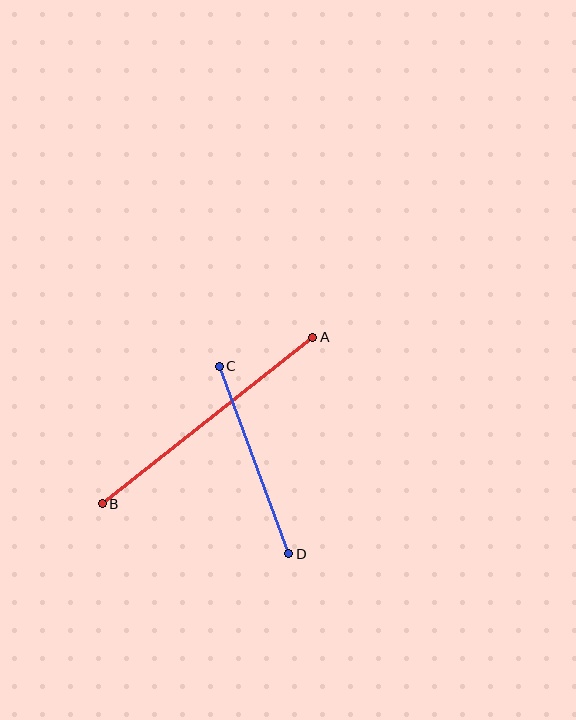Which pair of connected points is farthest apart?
Points A and B are farthest apart.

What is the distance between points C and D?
The distance is approximately 200 pixels.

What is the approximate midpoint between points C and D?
The midpoint is at approximately (254, 460) pixels.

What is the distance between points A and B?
The distance is approximately 268 pixels.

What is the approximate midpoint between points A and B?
The midpoint is at approximately (208, 421) pixels.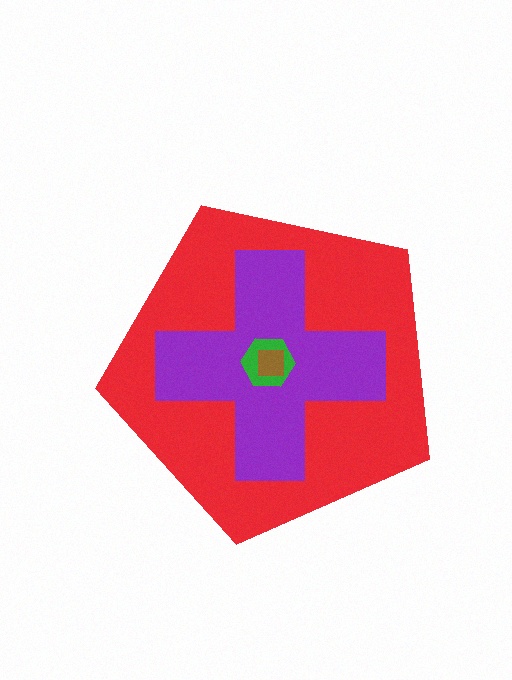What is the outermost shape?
The red pentagon.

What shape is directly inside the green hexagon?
The brown square.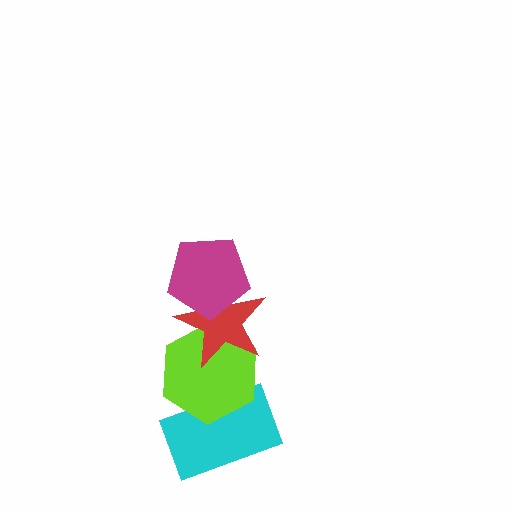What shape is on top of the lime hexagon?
The red star is on top of the lime hexagon.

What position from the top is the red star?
The red star is 2nd from the top.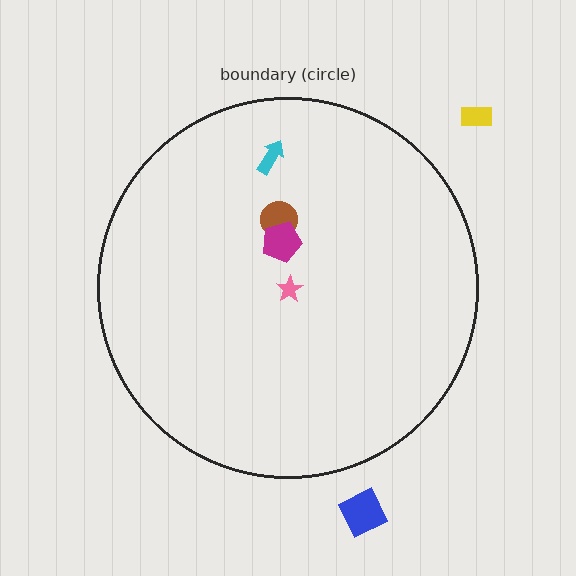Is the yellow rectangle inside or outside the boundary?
Outside.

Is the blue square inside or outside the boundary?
Outside.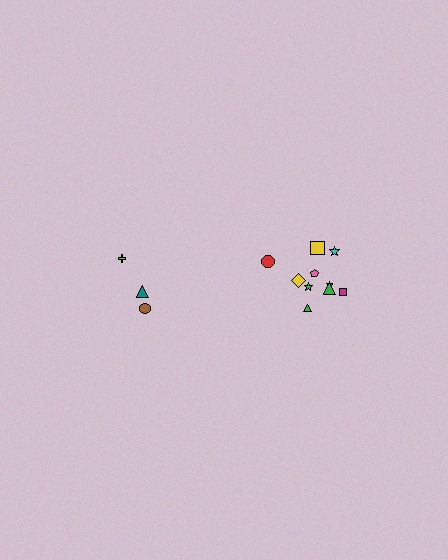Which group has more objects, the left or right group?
The right group.